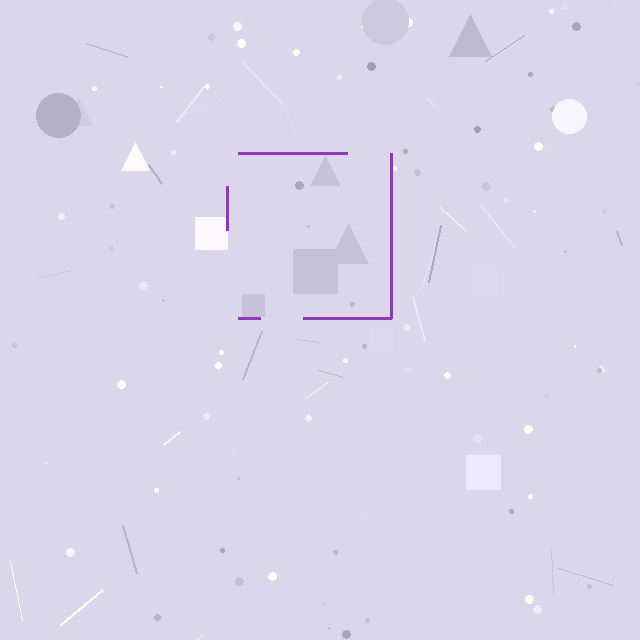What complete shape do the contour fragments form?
The contour fragments form a square.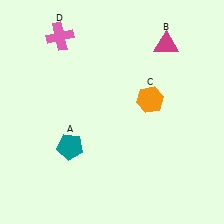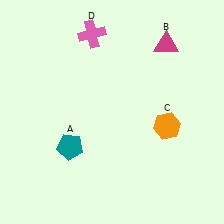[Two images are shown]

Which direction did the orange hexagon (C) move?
The orange hexagon (C) moved down.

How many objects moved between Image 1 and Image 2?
2 objects moved between the two images.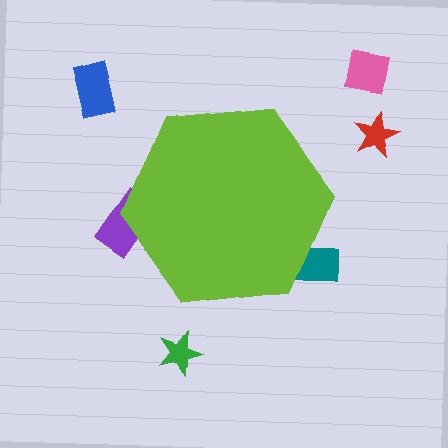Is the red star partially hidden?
No, the red star is fully visible.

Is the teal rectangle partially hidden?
Yes, the teal rectangle is partially hidden behind the lime hexagon.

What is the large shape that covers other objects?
A lime hexagon.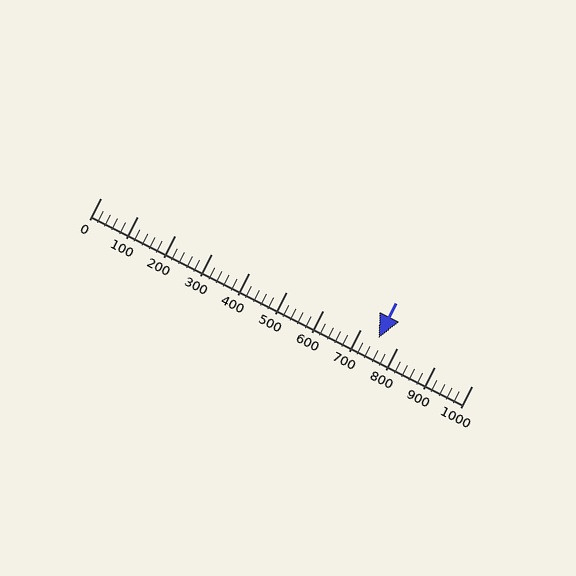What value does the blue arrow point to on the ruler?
The blue arrow points to approximately 748.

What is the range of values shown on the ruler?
The ruler shows values from 0 to 1000.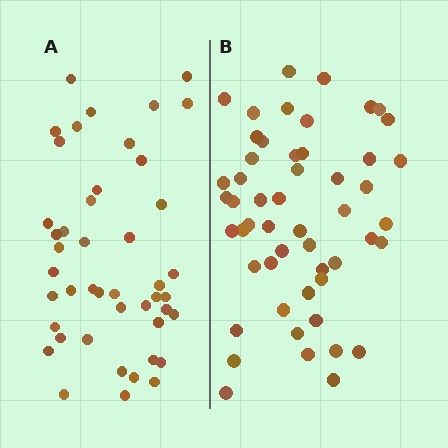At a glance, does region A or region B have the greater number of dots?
Region B (the right region) has more dots.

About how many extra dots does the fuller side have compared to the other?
Region B has roughly 8 or so more dots than region A.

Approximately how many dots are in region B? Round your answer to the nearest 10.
About 50 dots. (The exact count is 52, which rounds to 50.)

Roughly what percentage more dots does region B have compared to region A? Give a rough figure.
About 15% more.